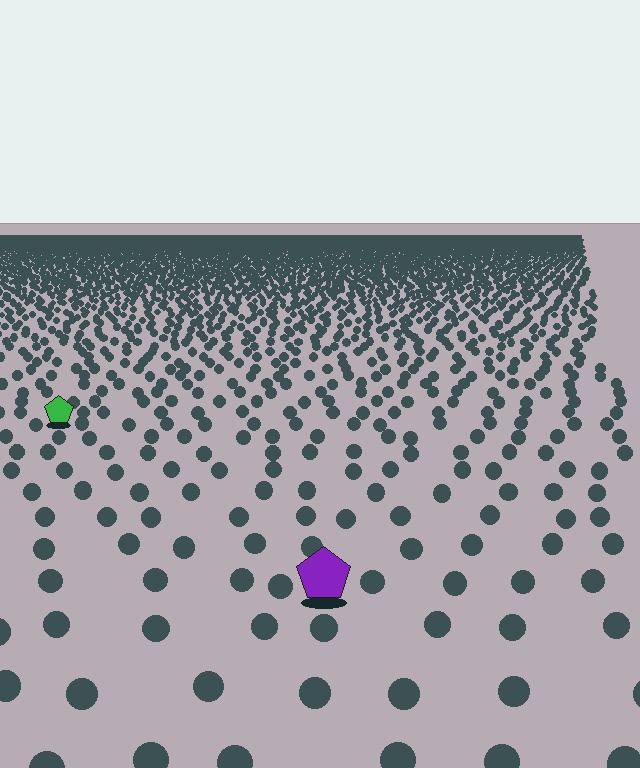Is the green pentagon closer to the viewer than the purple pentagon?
No. The purple pentagon is closer — you can tell from the texture gradient: the ground texture is coarser near it.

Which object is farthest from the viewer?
The green pentagon is farthest from the viewer. It appears smaller and the ground texture around it is denser.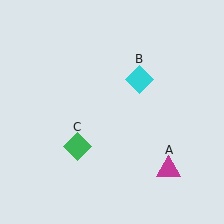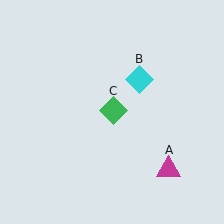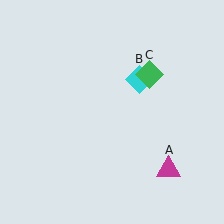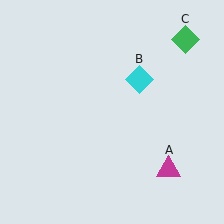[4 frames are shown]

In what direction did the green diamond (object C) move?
The green diamond (object C) moved up and to the right.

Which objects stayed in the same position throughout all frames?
Magenta triangle (object A) and cyan diamond (object B) remained stationary.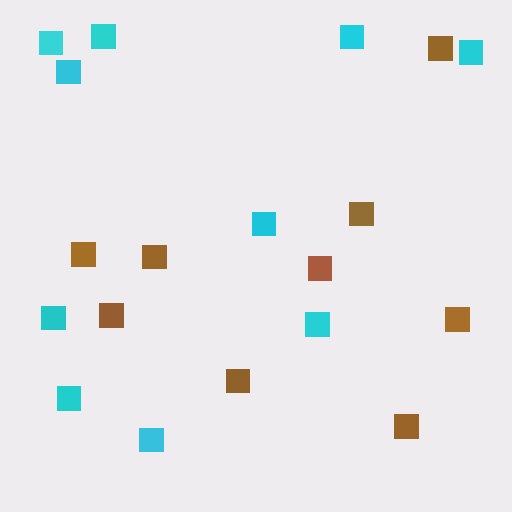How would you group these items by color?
There are 2 groups: one group of cyan squares (10) and one group of brown squares (9).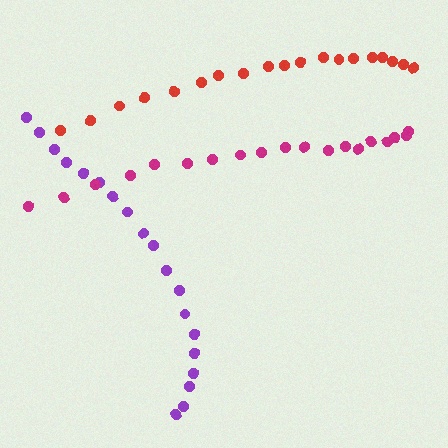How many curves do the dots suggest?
There are 3 distinct paths.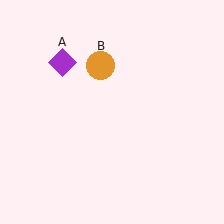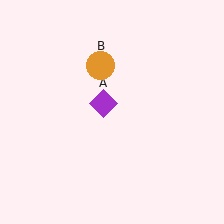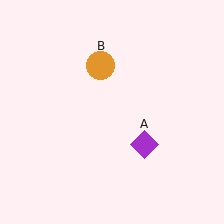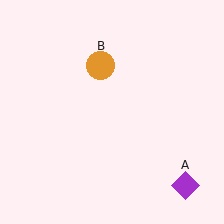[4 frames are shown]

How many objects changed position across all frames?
1 object changed position: purple diamond (object A).